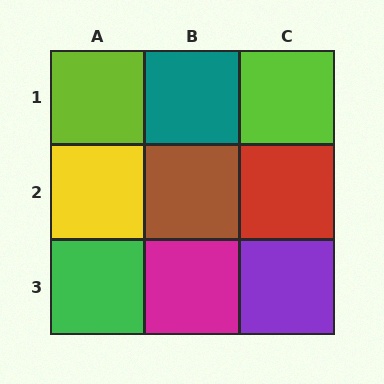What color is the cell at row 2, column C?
Red.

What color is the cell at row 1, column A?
Lime.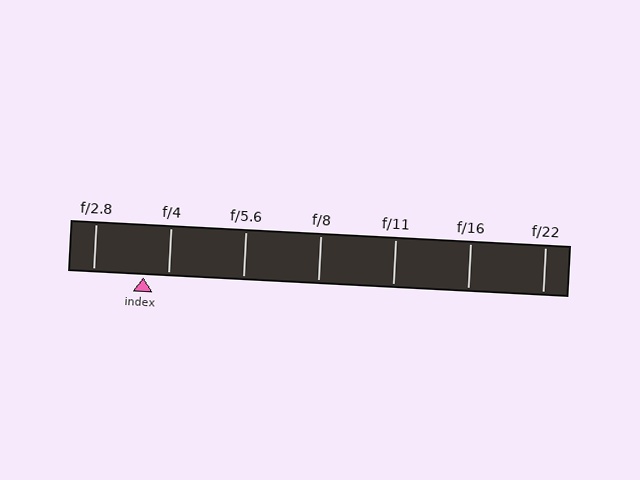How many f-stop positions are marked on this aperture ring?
There are 7 f-stop positions marked.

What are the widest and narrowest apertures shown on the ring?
The widest aperture shown is f/2.8 and the narrowest is f/22.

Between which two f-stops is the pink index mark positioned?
The index mark is between f/2.8 and f/4.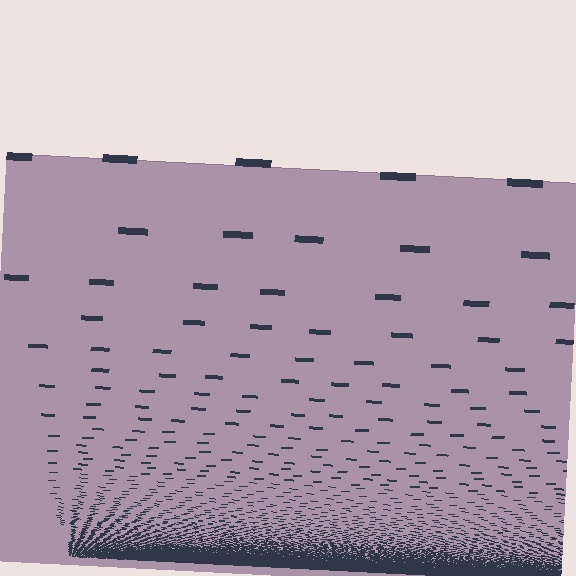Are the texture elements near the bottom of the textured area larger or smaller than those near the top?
Smaller. The gradient is inverted — elements near the bottom are smaller and denser.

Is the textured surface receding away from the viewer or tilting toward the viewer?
The surface appears to tilt toward the viewer. Texture elements get larger and sparser toward the top.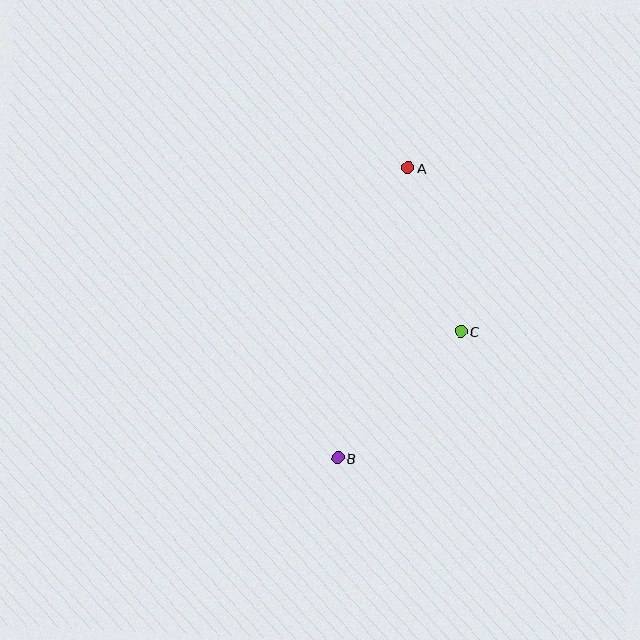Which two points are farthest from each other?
Points A and B are farthest from each other.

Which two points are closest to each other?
Points A and C are closest to each other.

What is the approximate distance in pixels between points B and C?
The distance between B and C is approximately 176 pixels.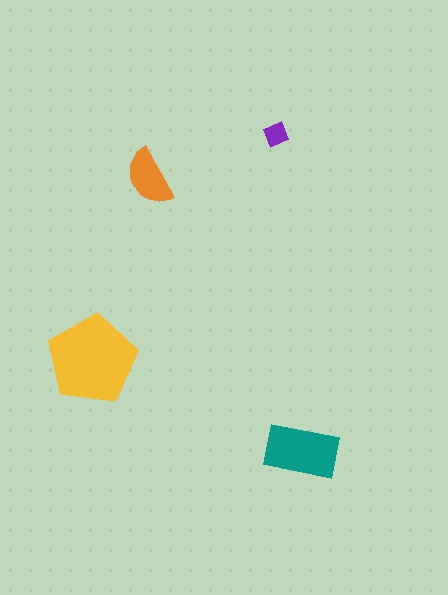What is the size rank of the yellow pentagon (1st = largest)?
1st.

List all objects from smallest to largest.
The purple diamond, the orange semicircle, the teal rectangle, the yellow pentagon.